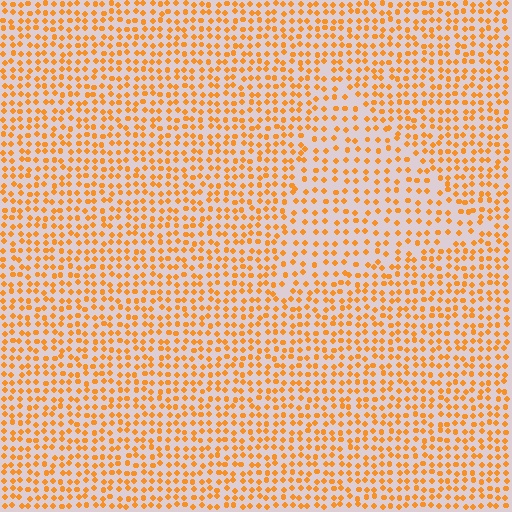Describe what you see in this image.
The image contains small orange elements arranged at two different densities. A triangle-shaped region is visible where the elements are less densely packed than the surrounding area.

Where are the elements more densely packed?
The elements are more densely packed outside the triangle boundary.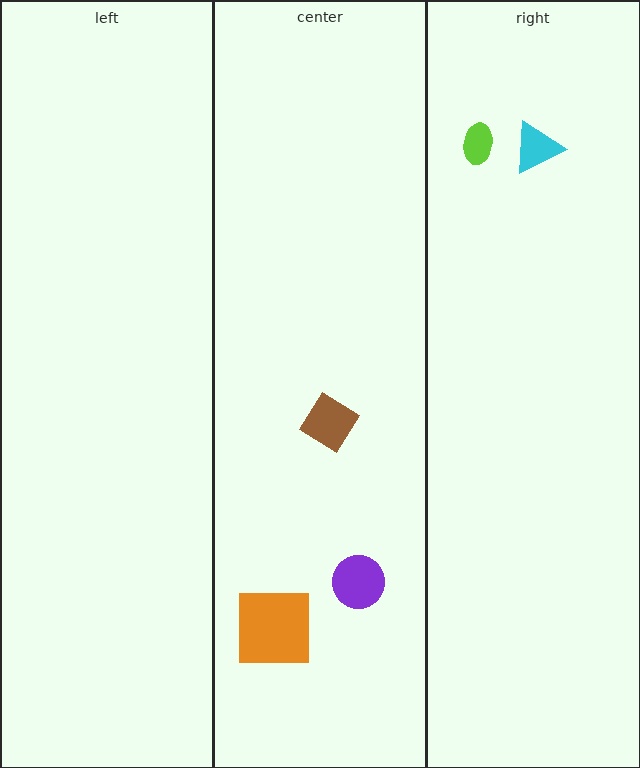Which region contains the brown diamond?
The center region.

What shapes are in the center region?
The purple circle, the brown diamond, the orange square.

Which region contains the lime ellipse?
The right region.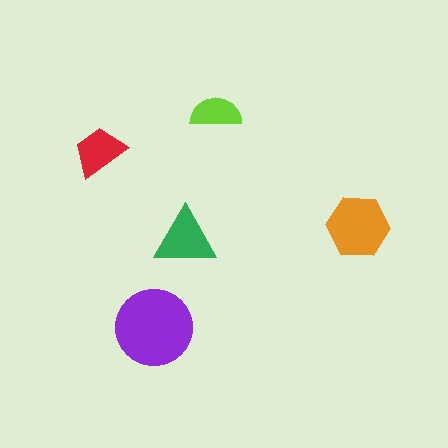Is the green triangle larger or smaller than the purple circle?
Smaller.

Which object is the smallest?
The lime semicircle.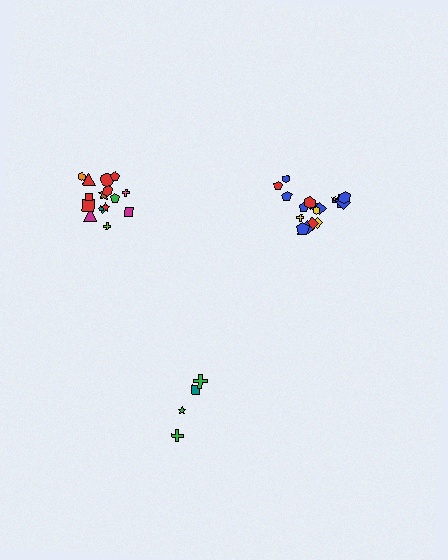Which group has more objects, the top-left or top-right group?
The top-right group.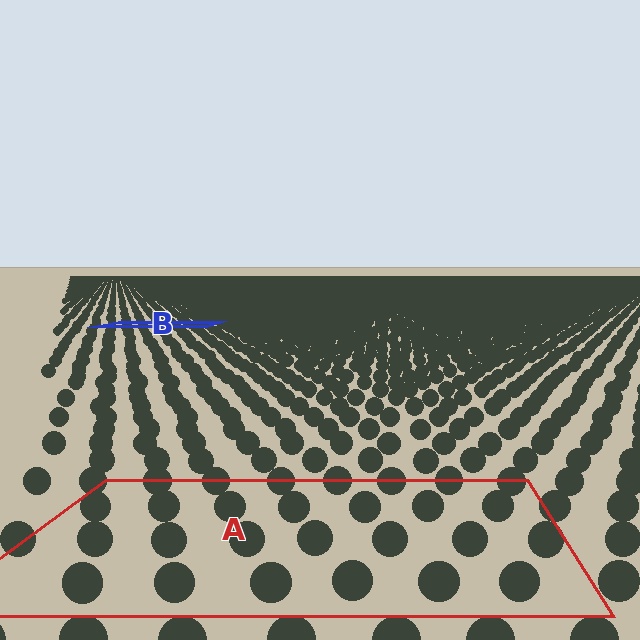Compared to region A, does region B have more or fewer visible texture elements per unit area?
Region B has more texture elements per unit area — they are packed more densely because it is farther away.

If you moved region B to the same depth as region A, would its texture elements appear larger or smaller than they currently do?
They would appear larger. At a closer depth, the same texture elements are projected at a bigger on-screen size.